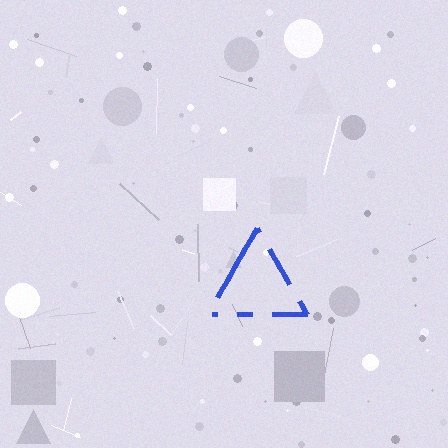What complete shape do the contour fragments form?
The contour fragments form a triangle.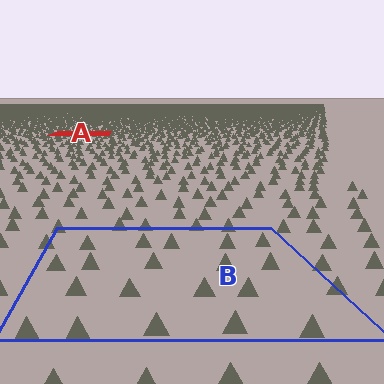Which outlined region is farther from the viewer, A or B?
Region A is farther from the viewer — the texture elements inside it appear smaller and more densely packed.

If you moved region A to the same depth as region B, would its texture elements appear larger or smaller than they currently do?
They would appear larger. At a closer depth, the same texture elements are projected at a bigger on-screen size.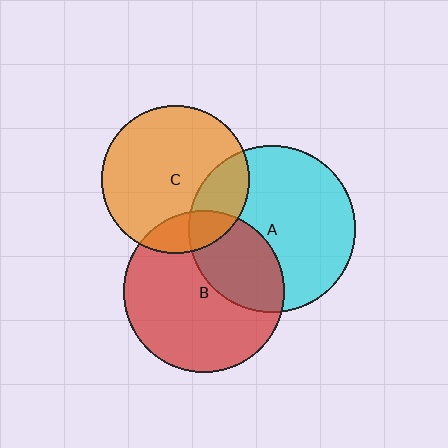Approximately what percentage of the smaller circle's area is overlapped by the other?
Approximately 15%.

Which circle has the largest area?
Circle A (cyan).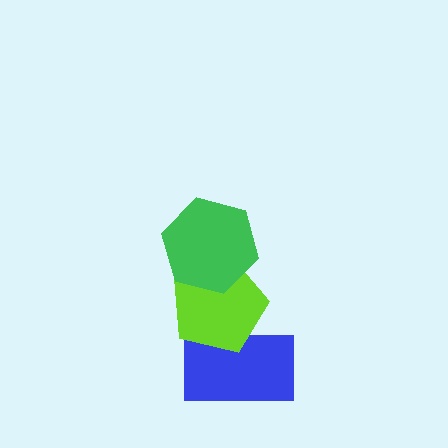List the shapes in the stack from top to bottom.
From top to bottom: the green hexagon, the lime pentagon, the blue rectangle.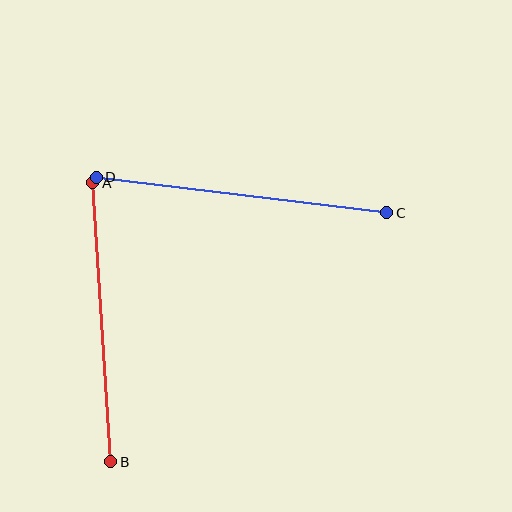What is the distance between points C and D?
The distance is approximately 293 pixels.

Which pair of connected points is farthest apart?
Points C and D are farthest apart.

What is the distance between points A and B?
The distance is approximately 279 pixels.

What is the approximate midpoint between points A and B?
The midpoint is at approximately (102, 322) pixels.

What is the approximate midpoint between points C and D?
The midpoint is at approximately (241, 195) pixels.